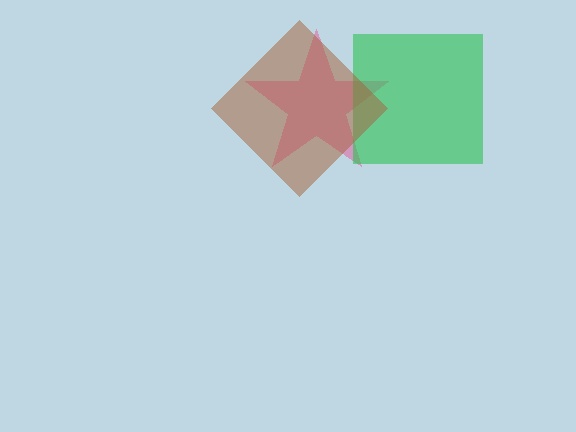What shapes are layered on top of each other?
The layered shapes are: a pink star, a green square, a brown diamond.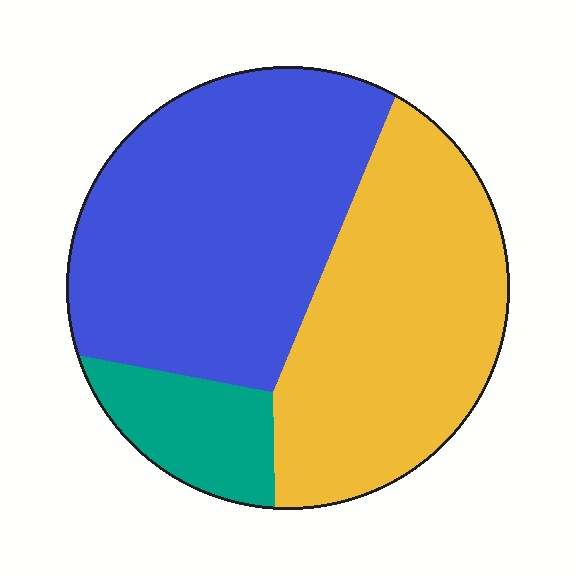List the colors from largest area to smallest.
From largest to smallest: blue, yellow, teal.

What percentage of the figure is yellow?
Yellow takes up about two fifths (2/5) of the figure.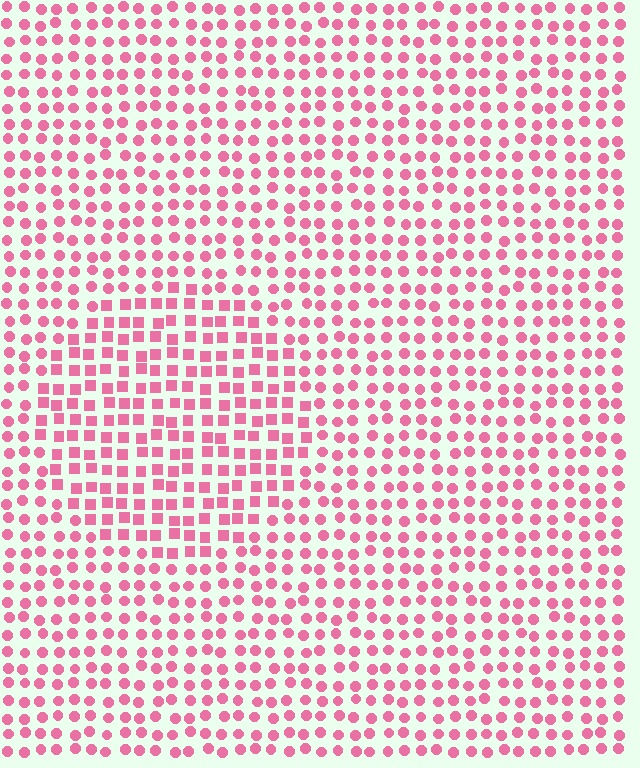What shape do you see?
I see a circle.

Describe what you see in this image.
The image is filled with small pink elements arranged in a uniform grid. A circle-shaped region contains squares, while the surrounding area contains circles. The boundary is defined purely by the change in element shape.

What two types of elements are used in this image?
The image uses squares inside the circle region and circles outside it.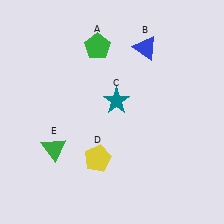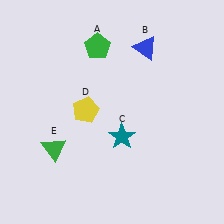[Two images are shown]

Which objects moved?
The objects that moved are: the teal star (C), the yellow pentagon (D).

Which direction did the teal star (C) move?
The teal star (C) moved down.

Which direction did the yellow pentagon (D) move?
The yellow pentagon (D) moved up.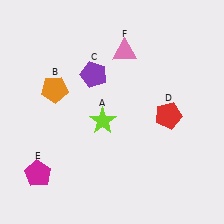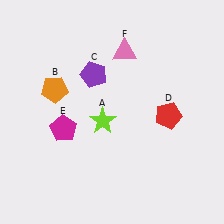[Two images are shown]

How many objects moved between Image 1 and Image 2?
1 object moved between the two images.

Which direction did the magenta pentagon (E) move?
The magenta pentagon (E) moved up.